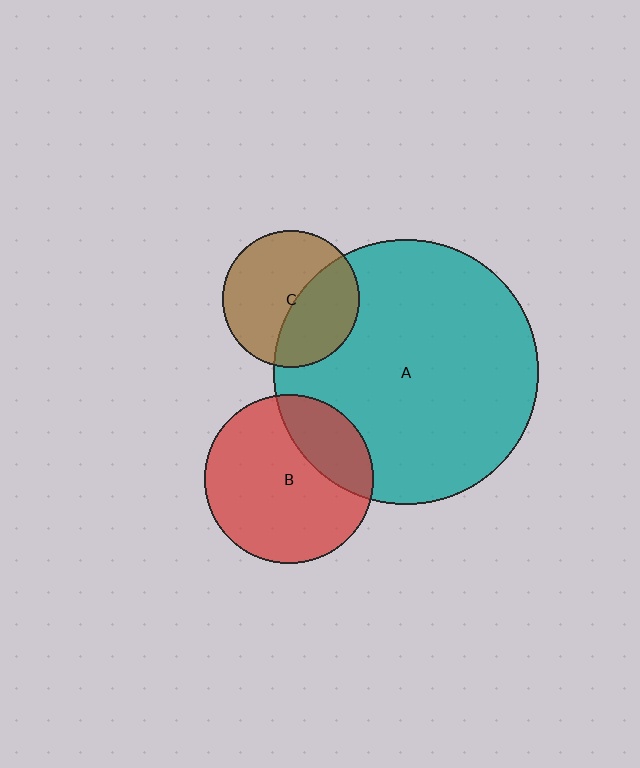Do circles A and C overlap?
Yes.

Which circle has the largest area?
Circle A (teal).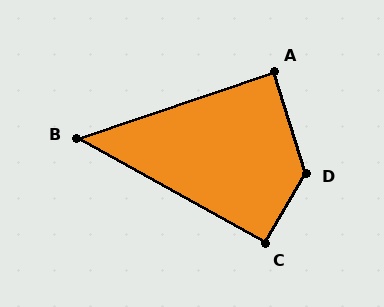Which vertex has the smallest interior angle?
B, at approximately 48 degrees.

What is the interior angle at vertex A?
Approximately 89 degrees (approximately right).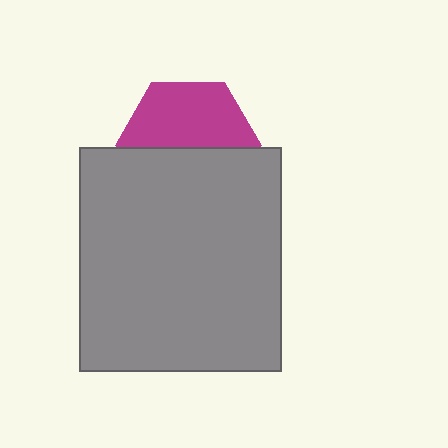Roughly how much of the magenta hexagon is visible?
About half of it is visible (roughly 52%).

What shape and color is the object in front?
The object in front is a gray rectangle.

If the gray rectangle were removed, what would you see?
You would see the complete magenta hexagon.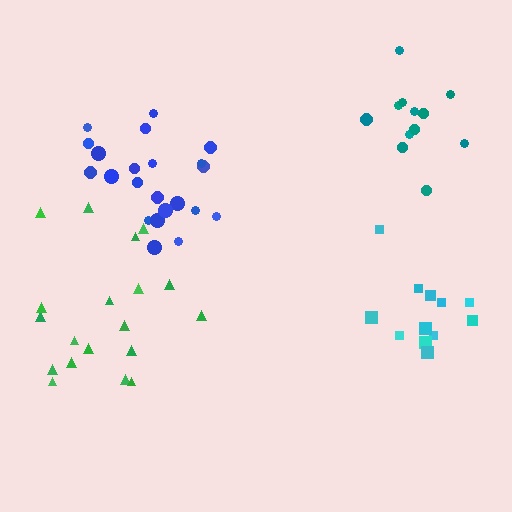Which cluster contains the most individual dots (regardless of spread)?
Blue (22).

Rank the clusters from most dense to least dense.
blue, cyan, teal, green.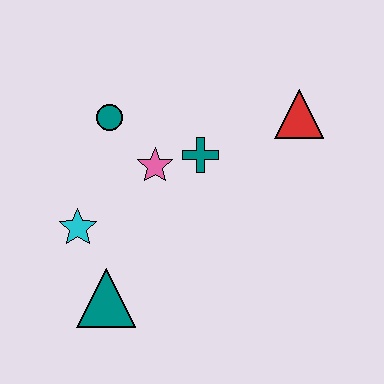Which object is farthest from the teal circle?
The red triangle is farthest from the teal circle.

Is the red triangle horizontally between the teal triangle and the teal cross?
No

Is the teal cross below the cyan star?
No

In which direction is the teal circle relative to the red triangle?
The teal circle is to the left of the red triangle.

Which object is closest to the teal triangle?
The cyan star is closest to the teal triangle.